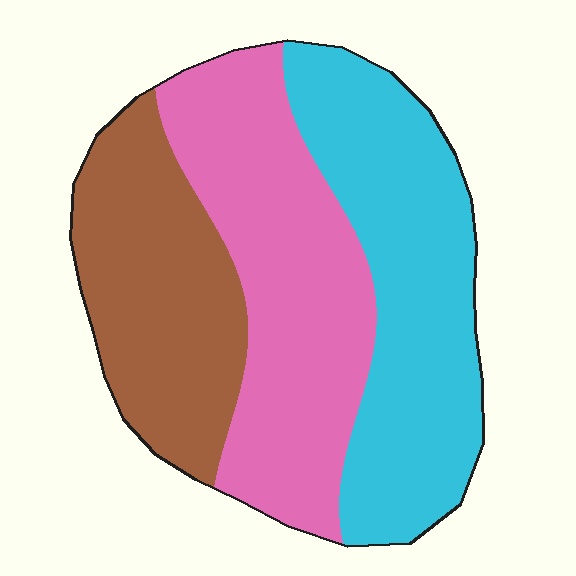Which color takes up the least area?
Brown, at roughly 25%.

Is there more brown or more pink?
Pink.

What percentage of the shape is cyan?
Cyan takes up between a quarter and a half of the shape.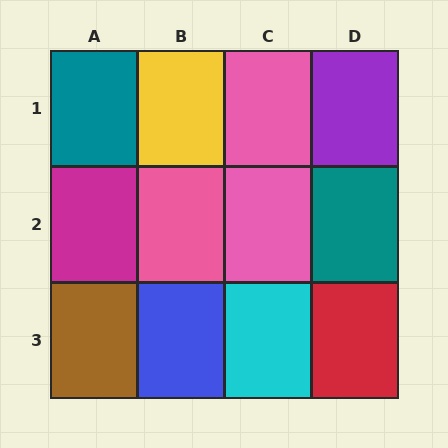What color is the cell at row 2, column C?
Pink.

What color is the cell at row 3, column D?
Red.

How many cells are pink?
3 cells are pink.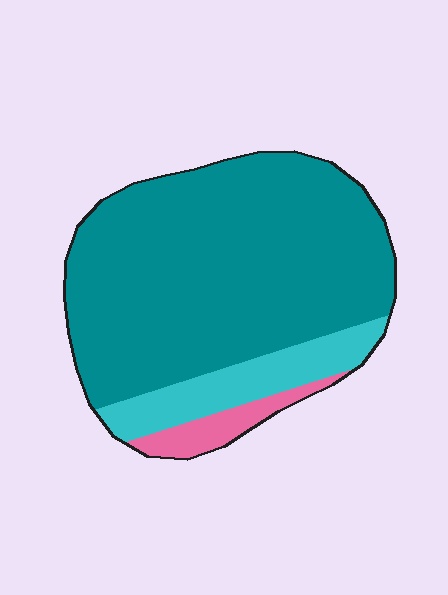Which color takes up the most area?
Teal, at roughly 80%.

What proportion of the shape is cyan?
Cyan takes up about one sixth (1/6) of the shape.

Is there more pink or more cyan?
Cyan.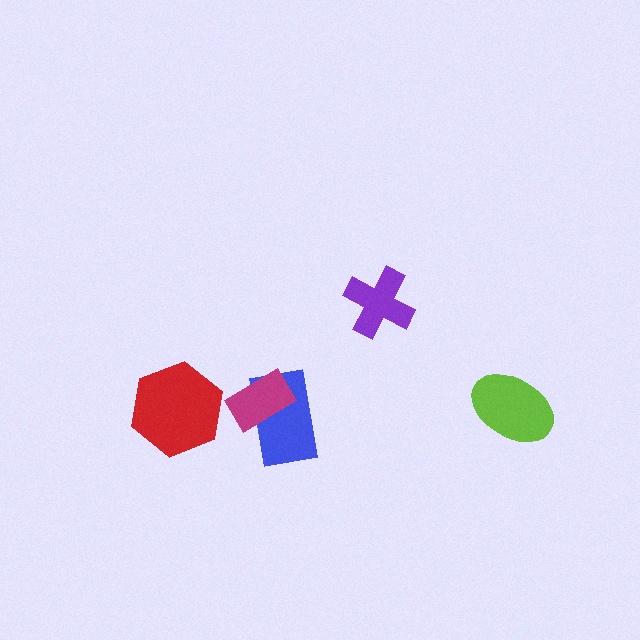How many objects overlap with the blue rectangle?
1 object overlaps with the blue rectangle.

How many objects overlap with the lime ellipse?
0 objects overlap with the lime ellipse.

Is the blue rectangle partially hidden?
Yes, it is partially covered by another shape.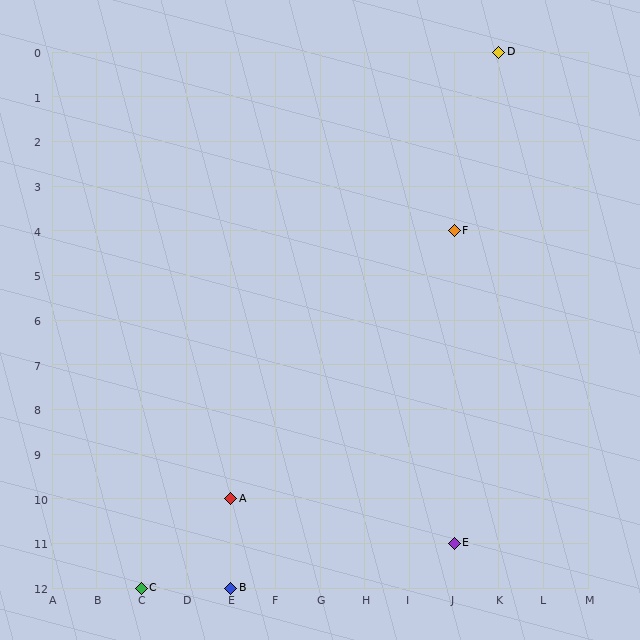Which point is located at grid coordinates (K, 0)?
Point D is at (K, 0).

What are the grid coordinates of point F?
Point F is at grid coordinates (J, 4).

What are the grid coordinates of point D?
Point D is at grid coordinates (K, 0).